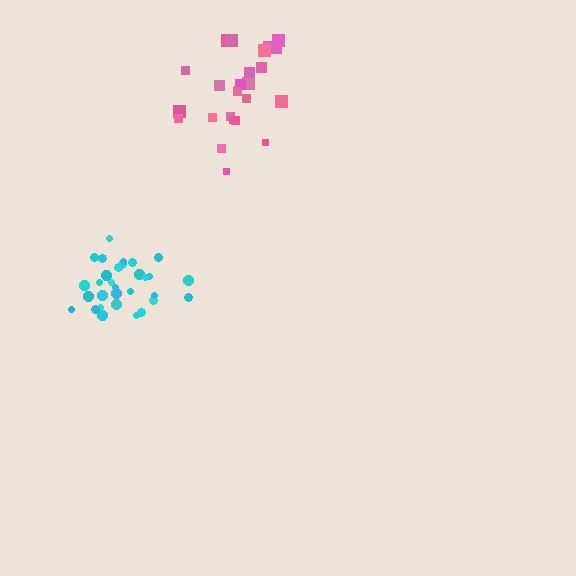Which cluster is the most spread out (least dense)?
Pink.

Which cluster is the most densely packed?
Cyan.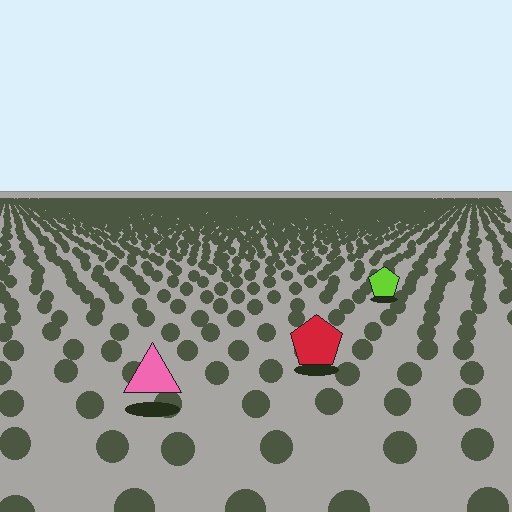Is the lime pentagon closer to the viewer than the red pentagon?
No. The red pentagon is closer — you can tell from the texture gradient: the ground texture is coarser near it.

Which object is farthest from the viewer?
The lime pentagon is farthest from the viewer. It appears smaller and the ground texture around it is denser.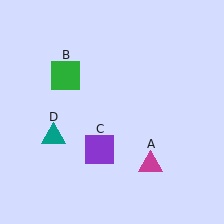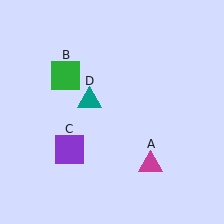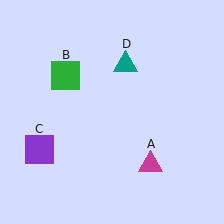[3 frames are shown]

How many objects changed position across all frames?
2 objects changed position: purple square (object C), teal triangle (object D).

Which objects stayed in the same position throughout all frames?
Magenta triangle (object A) and green square (object B) remained stationary.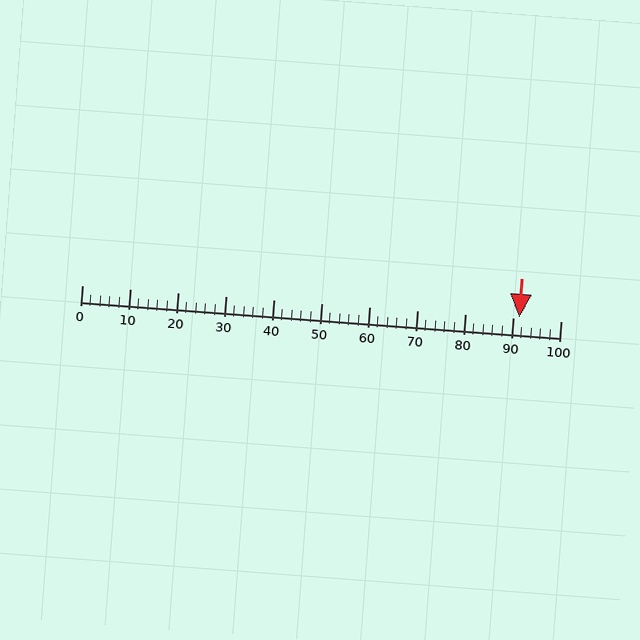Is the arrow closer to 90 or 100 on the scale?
The arrow is closer to 90.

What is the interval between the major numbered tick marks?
The major tick marks are spaced 10 units apart.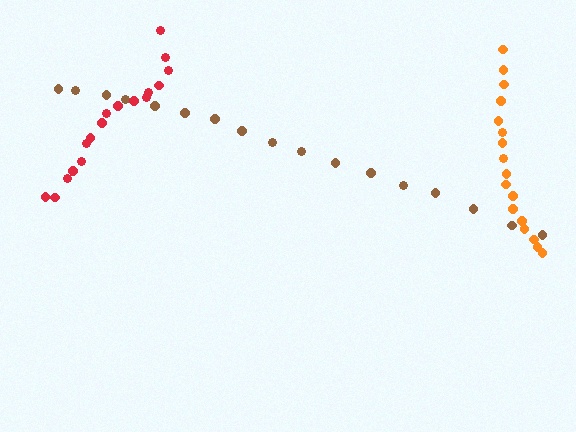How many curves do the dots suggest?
There are 3 distinct paths.